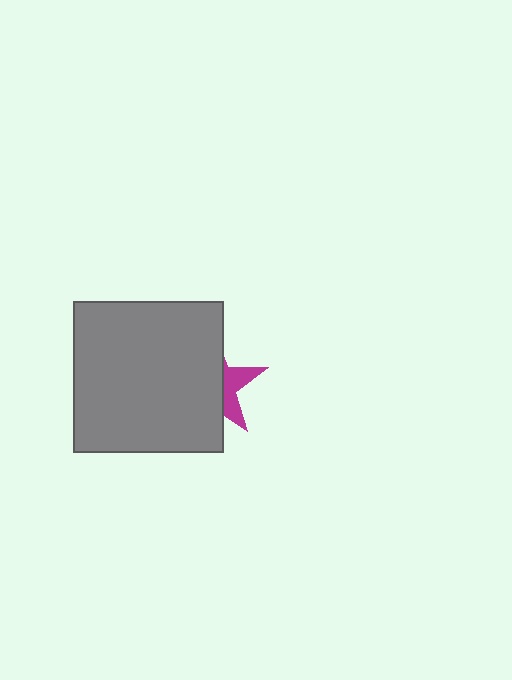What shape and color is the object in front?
The object in front is a gray square.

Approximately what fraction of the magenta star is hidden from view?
Roughly 68% of the magenta star is hidden behind the gray square.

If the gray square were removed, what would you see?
You would see the complete magenta star.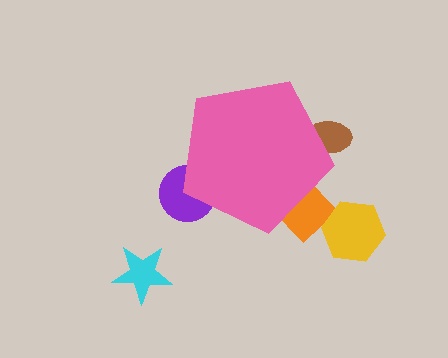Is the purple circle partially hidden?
Yes, the purple circle is partially hidden behind the pink pentagon.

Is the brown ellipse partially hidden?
Yes, the brown ellipse is partially hidden behind the pink pentagon.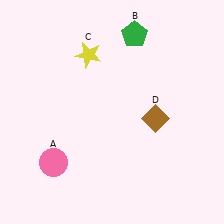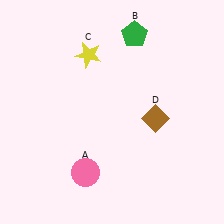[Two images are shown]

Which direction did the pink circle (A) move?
The pink circle (A) moved right.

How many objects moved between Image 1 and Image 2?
1 object moved between the two images.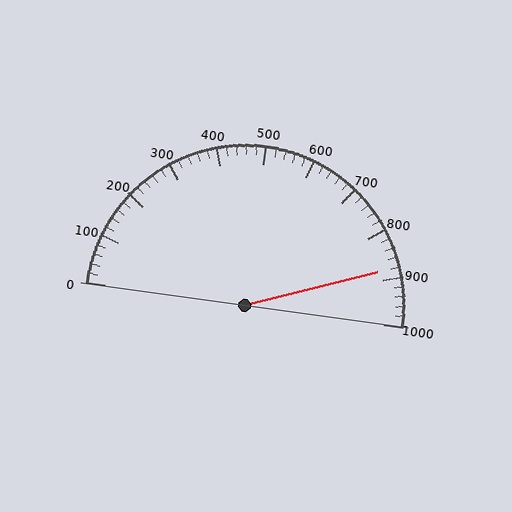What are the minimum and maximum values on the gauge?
The gauge ranges from 0 to 1000.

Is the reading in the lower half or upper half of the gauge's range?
The reading is in the upper half of the range (0 to 1000).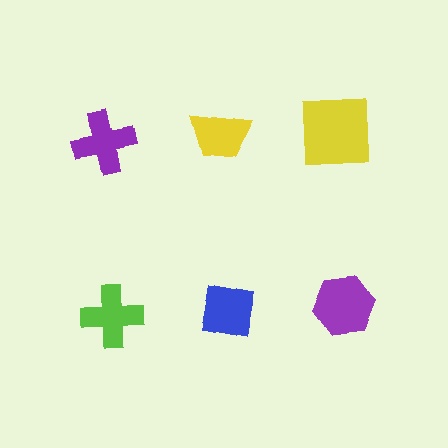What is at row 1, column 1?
A purple cross.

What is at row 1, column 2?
A yellow trapezoid.